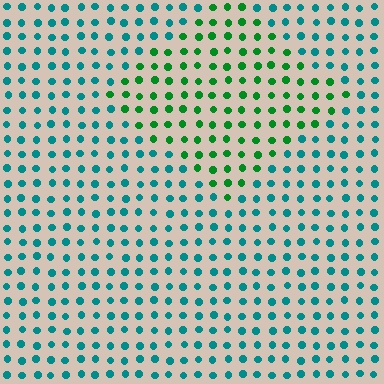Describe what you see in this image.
The image is filled with small teal elements in a uniform arrangement. A diamond-shaped region is visible where the elements are tinted to a slightly different hue, forming a subtle color boundary.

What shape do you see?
I see a diamond.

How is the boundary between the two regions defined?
The boundary is defined purely by a slight shift in hue (about 45 degrees). Spacing, size, and orientation are identical on both sides.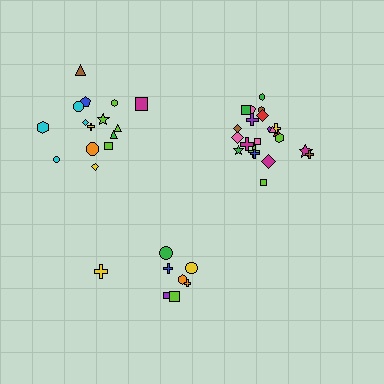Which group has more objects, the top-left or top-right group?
The top-right group.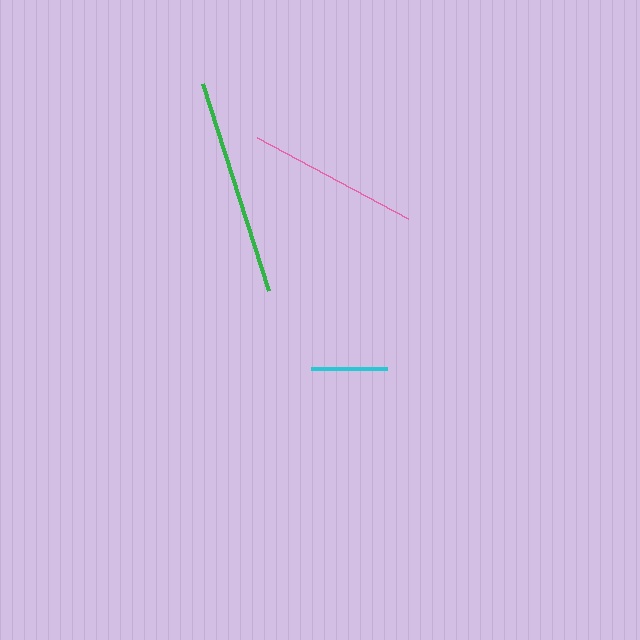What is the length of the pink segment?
The pink segment is approximately 171 pixels long.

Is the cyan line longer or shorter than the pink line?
The pink line is longer than the cyan line.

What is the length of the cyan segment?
The cyan segment is approximately 76 pixels long.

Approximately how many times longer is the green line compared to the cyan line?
The green line is approximately 2.9 times the length of the cyan line.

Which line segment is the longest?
The green line is the longest at approximately 218 pixels.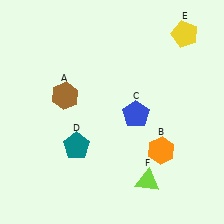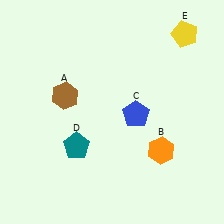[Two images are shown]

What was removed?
The lime triangle (F) was removed in Image 2.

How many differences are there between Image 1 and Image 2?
There is 1 difference between the two images.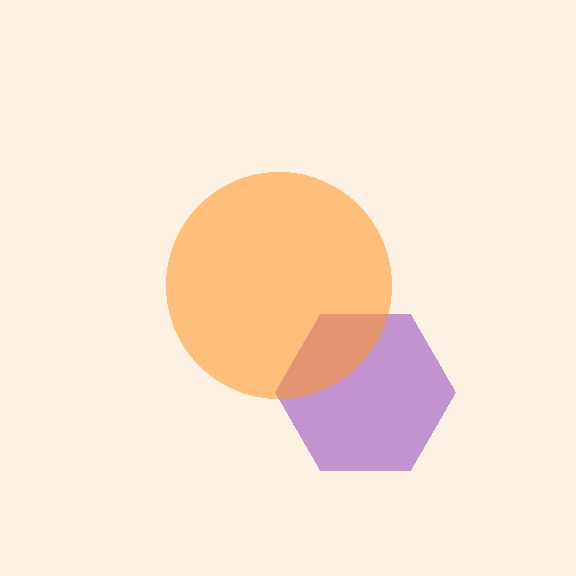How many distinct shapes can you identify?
There are 2 distinct shapes: a purple hexagon, an orange circle.